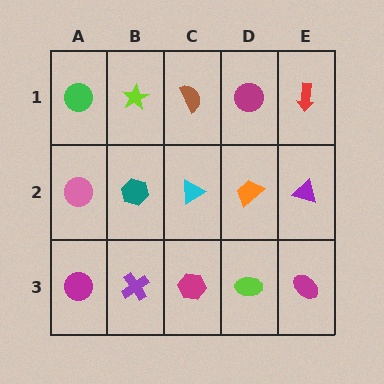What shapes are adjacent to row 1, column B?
A teal hexagon (row 2, column B), a green circle (row 1, column A), a brown semicircle (row 1, column C).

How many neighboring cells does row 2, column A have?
3.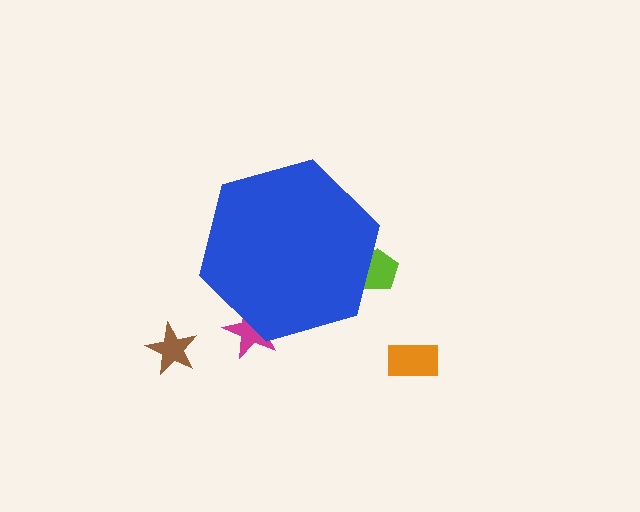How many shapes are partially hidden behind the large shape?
2 shapes are partially hidden.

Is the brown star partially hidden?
No, the brown star is fully visible.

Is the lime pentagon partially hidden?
Yes, the lime pentagon is partially hidden behind the blue hexagon.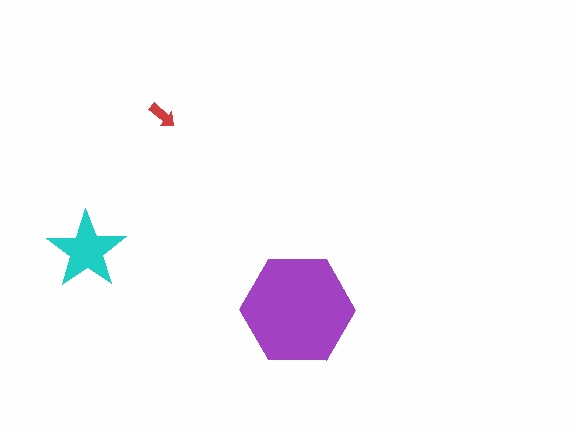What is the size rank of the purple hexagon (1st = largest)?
1st.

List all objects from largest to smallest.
The purple hexagon, the cyan star, the red arrow.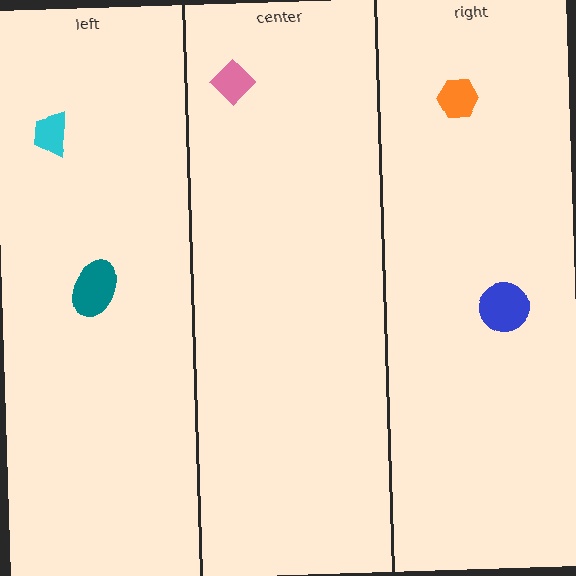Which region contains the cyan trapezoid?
The left region.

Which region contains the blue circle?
The right region.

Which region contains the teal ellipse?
The left region.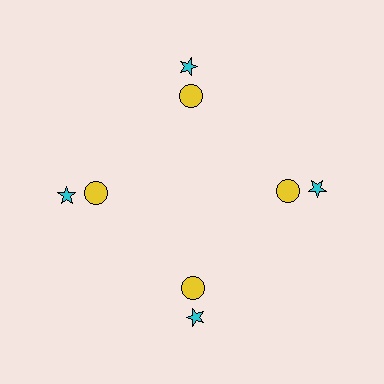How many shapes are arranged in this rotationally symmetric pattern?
There are 8 shapes, arranged in 4 groups of 2.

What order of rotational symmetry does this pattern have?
This pattern has 4-fold rotational symmetry.